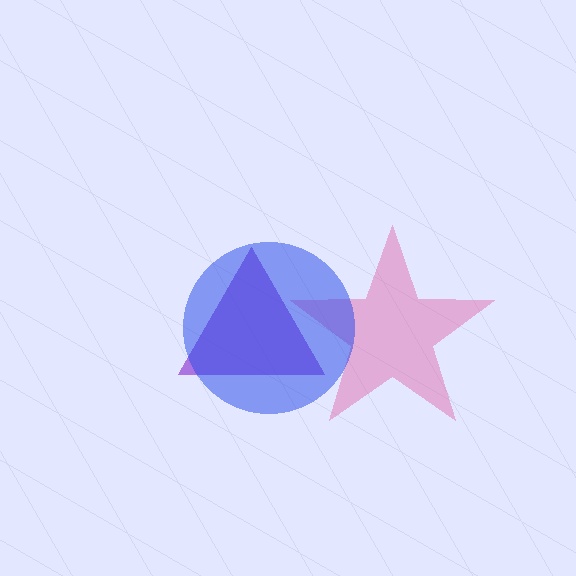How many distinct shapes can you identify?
There are 3 distinct shapes: a purple triangle, a pink star, a blue circle.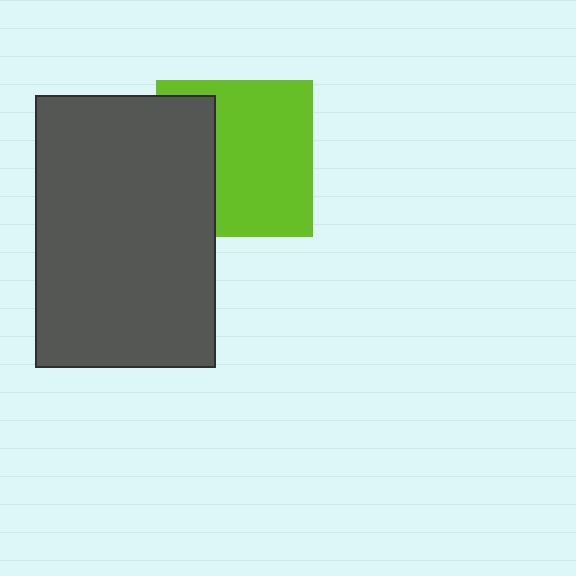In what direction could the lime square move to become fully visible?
The lime square could move right. That would shift it out from behind the dark gray rectangle entirely.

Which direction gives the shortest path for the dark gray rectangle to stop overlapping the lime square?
Moving left gives the shortest separation.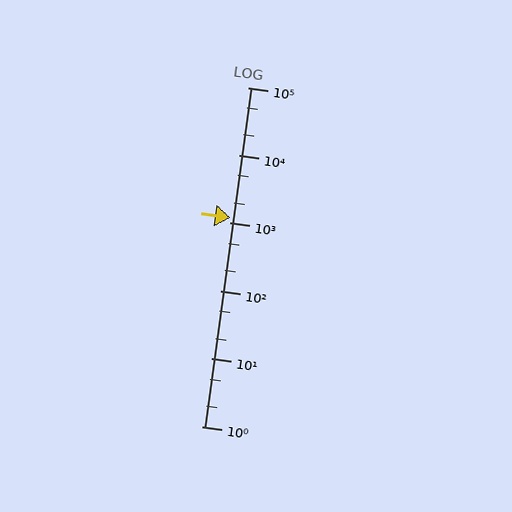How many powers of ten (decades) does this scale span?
The scale spans 5 decades, from 1 to 100000.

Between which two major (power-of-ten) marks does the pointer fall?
The pointer is between 1000 and 10000.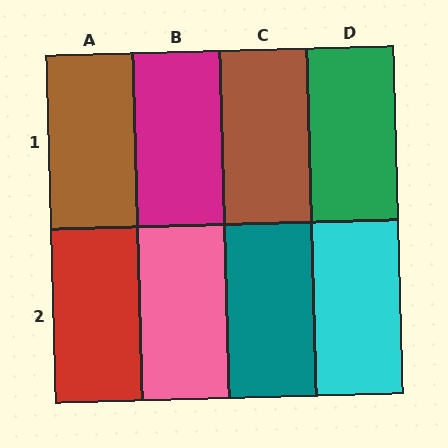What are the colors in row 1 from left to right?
Brown, magenta, brown, green.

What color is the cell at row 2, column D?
Cyan.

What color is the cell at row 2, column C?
Teal.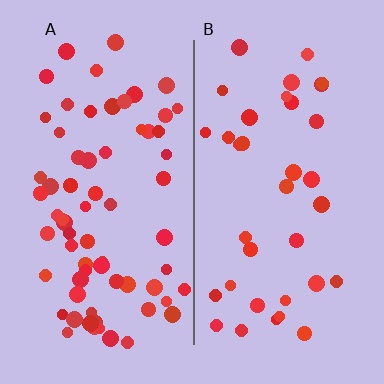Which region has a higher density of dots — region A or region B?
A (the left).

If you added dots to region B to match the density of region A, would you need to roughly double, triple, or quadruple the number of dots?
Approximately double.